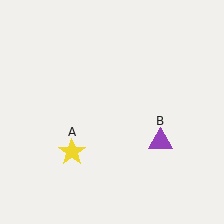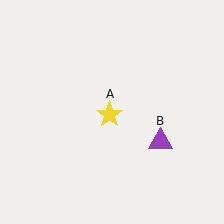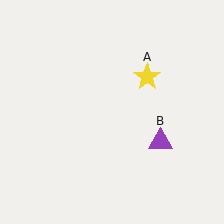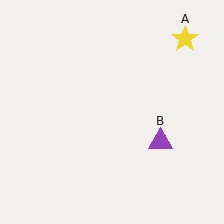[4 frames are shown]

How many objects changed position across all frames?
1 object changed position: yellow star (object A).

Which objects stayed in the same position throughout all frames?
Purple triangle (object B) remained stationary.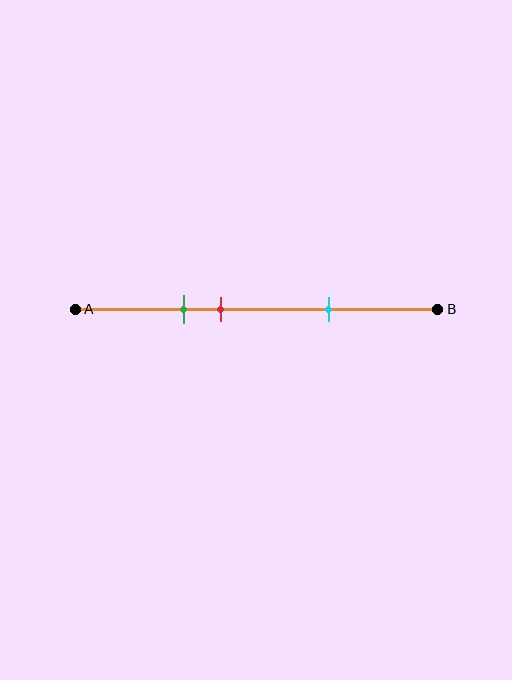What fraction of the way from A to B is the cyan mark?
The cyan mark is approximately 70% (0.7) of the way from A to B.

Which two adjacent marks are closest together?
The green and red marks are the closest adjacent pair.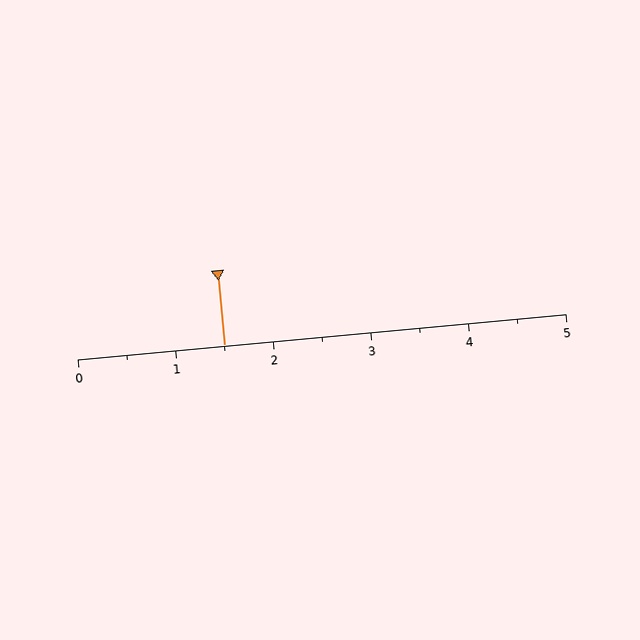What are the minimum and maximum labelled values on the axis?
The axis runs from 0 to 5.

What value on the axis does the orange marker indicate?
The marker indicates approximately 1.5.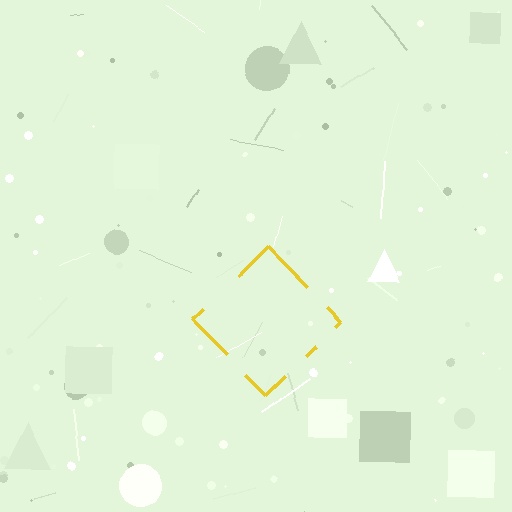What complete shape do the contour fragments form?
The contour fragments form a diamond.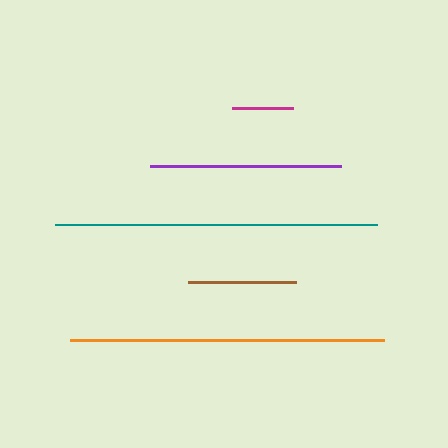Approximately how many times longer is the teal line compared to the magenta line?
The teal line is approximately 5.2 times the length of the magenta line.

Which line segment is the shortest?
The magenta line is the shortest at approximately 61 pixels.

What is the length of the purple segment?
The purple segment is approximately 191 pixels long.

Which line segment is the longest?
The teal line is the longest at approximately 321 pixels.